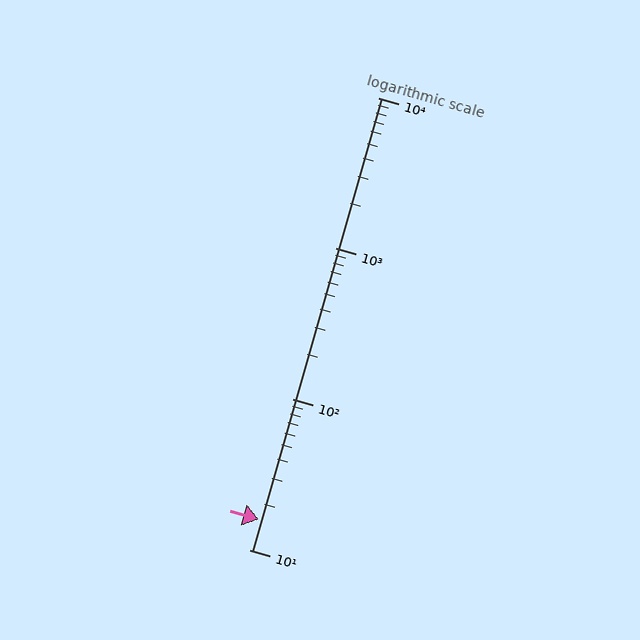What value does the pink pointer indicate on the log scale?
The pointer indicates approximately 16.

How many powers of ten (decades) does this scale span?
The scale spans 3 decades, from 10 to 10000.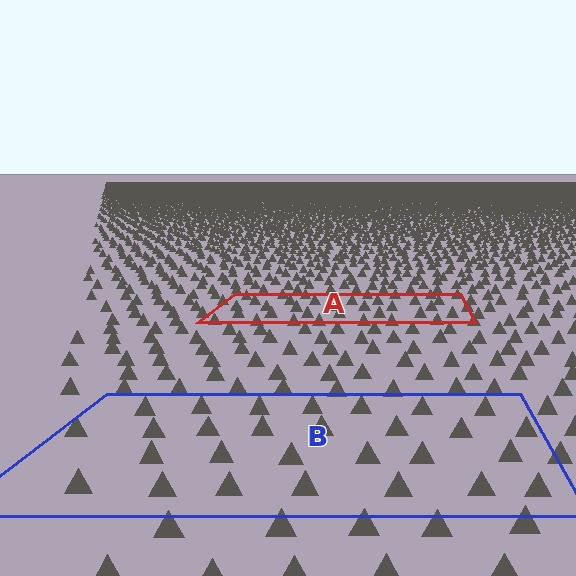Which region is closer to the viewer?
Region B is closer. The texture elements there are larger and more spread out.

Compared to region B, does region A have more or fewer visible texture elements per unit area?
Region A has more texture elements per unit area — they are packed more densely because it is farther away.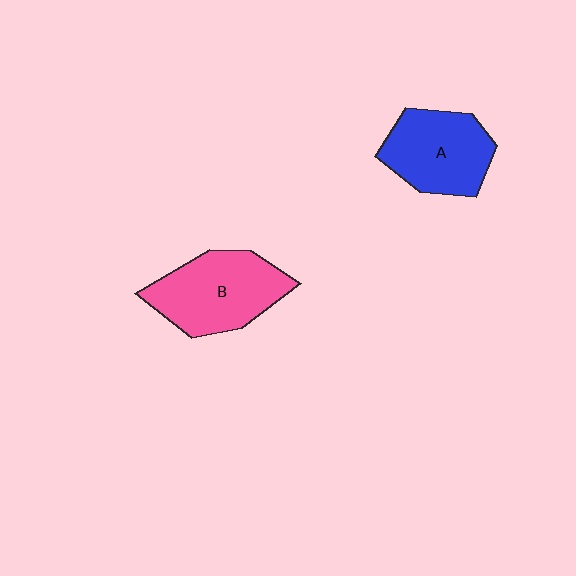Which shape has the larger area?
Shape B (pink).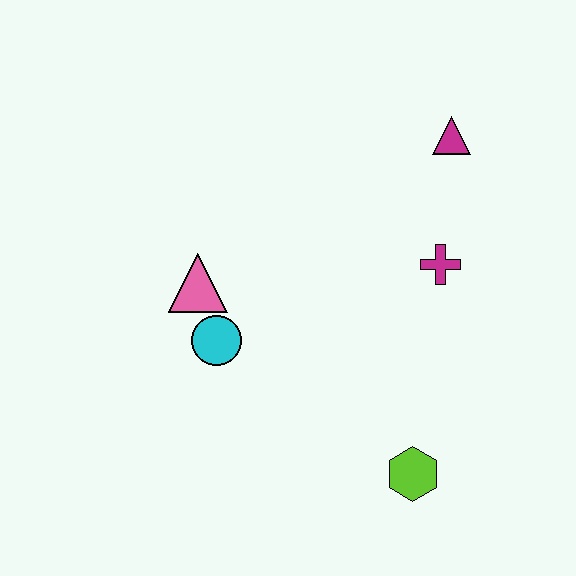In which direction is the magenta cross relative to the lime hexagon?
The magenta cross is above the lime hexagon.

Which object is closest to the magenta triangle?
The magenta cross is closest to the magenta triangle.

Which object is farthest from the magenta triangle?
The lime hexagon is farthest from the magenta triangle.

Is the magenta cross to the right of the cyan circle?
Yes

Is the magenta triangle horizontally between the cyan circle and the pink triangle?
No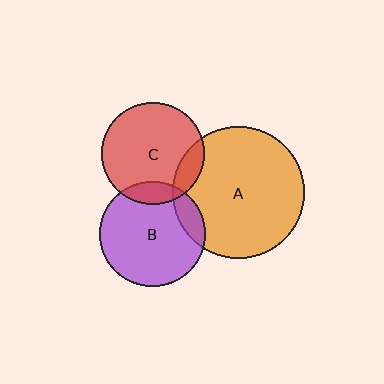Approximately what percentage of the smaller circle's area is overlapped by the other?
Approximately 10%.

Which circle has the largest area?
Circle A (orange).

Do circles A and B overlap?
Yes.